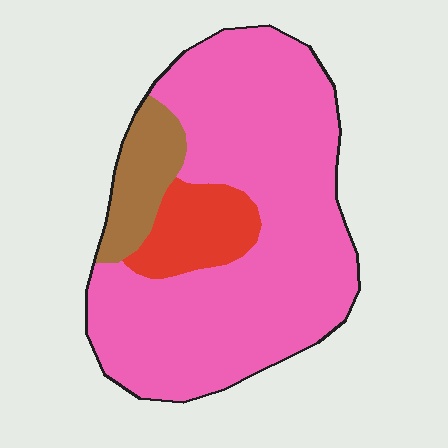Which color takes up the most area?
Pink, at roughly 75%.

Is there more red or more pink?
Pink.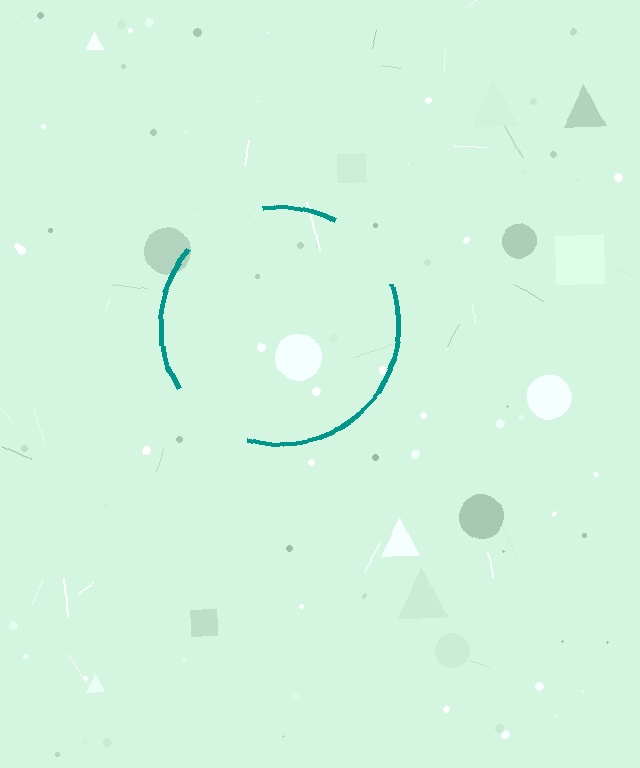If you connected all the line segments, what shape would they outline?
They would outline a circle.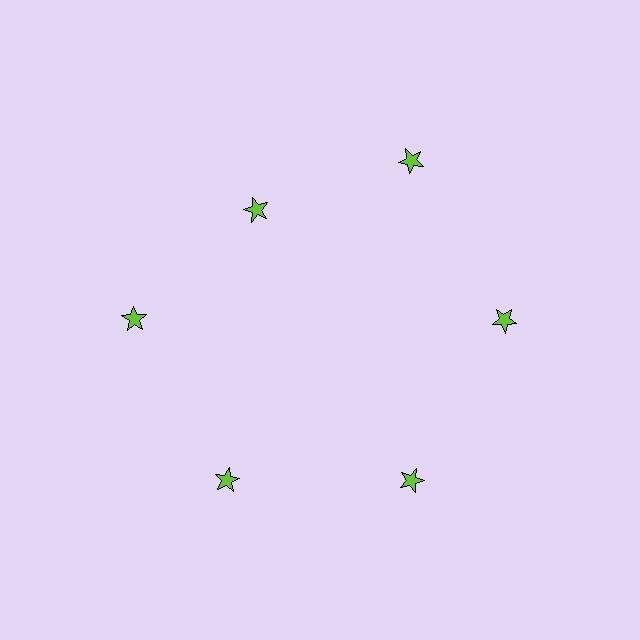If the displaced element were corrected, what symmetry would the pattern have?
It would have 6-fold rotational symmetry — the pattern would map onto itself every 60 degrees.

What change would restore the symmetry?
The symmetry would be restored by moving it outward, back onto the ring so that all 6 stars sit at equal angles and equal distance from the center.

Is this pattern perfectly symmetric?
No. The 6 lime stars are arranged in a ring, but one element near the 11 o'clock position is pulled inward toward the center, breaking the 6-fold rotational symmetry.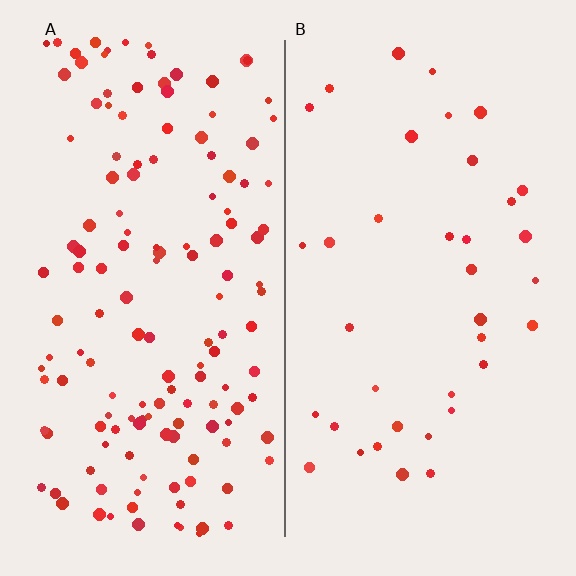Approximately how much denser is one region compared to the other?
Approximately 3.9× — region A over region B.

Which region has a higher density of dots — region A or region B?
A (the left).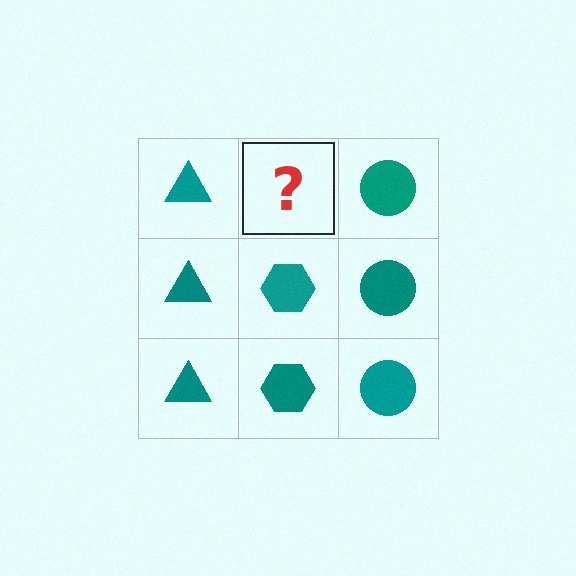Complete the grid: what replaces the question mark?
The question mark should be replaced with a teal hexagon.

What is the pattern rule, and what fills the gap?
The rule is that each column has a consistent shape. The gap should be filled with a teal hexagon.